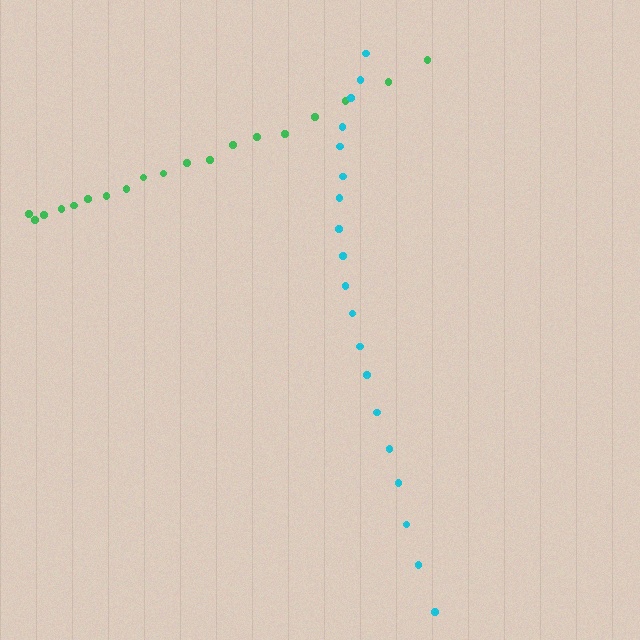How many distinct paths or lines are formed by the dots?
There are 2 distinct paths.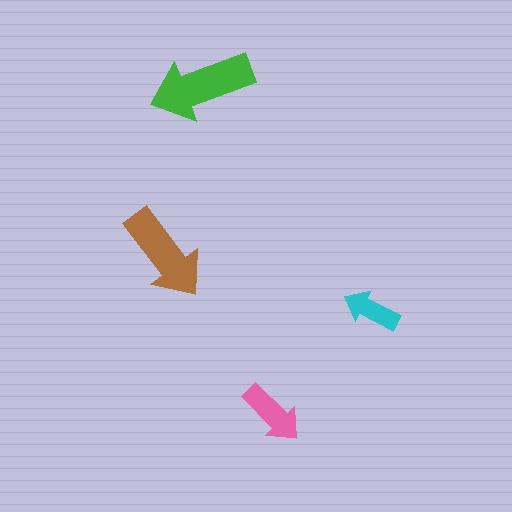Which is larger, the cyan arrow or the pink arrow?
The pink one.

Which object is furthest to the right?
The cyan arrow is rightmost.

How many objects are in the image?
There are 4 objects in the image.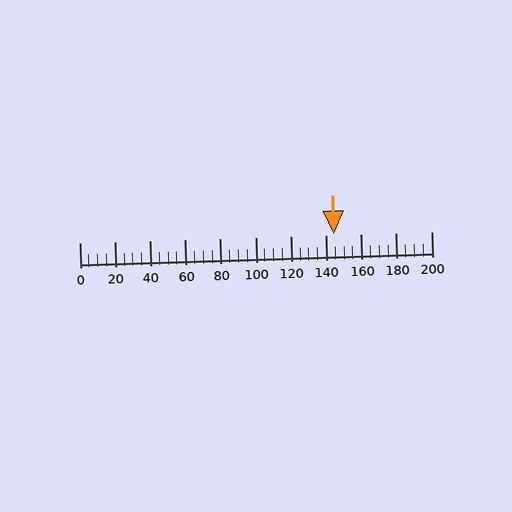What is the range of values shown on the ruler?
The ruler shows values from 0 to 200.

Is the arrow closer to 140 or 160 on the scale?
The arrow is closer to 140.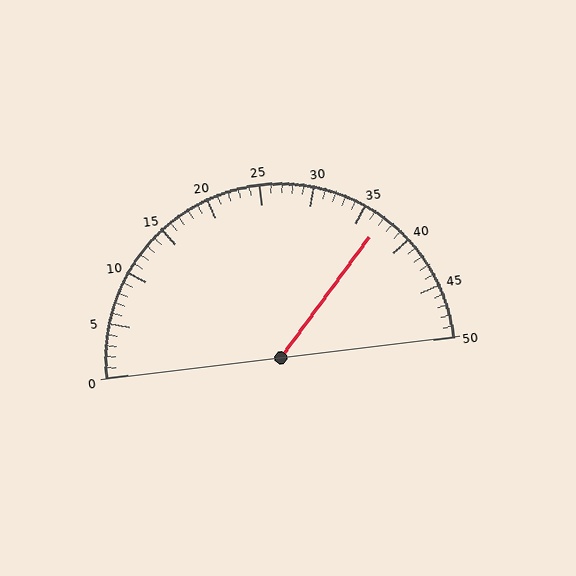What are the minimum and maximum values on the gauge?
The gauge ranges from 0 to 50.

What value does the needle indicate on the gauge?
The needle indicates approximately 37.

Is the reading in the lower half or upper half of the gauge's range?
The reading is in the upper half of the range (0 to 50).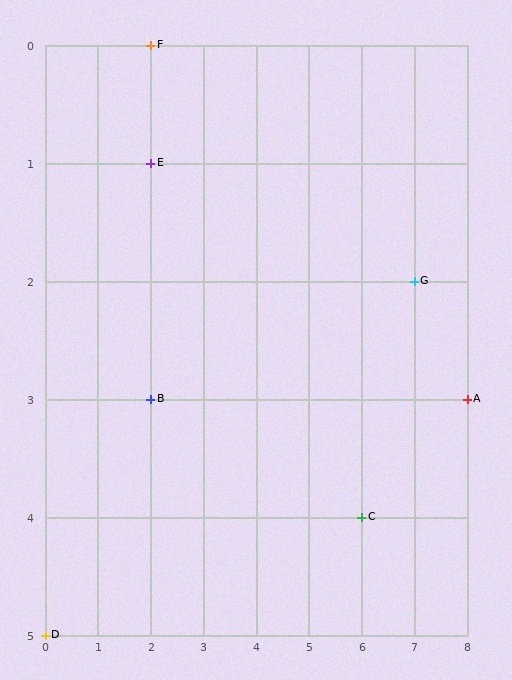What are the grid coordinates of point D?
Point D is at grid coordinates (0, 5).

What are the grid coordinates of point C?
Point C is at grid coordinates (6, 4).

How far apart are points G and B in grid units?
Points G and B are 5 columns and 1 row apart (about 5.1 grid units diagonally).